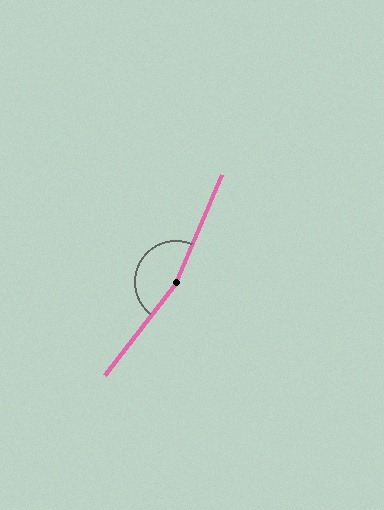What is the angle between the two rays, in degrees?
Approximately 166 degrees.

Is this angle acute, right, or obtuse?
It is obtuse.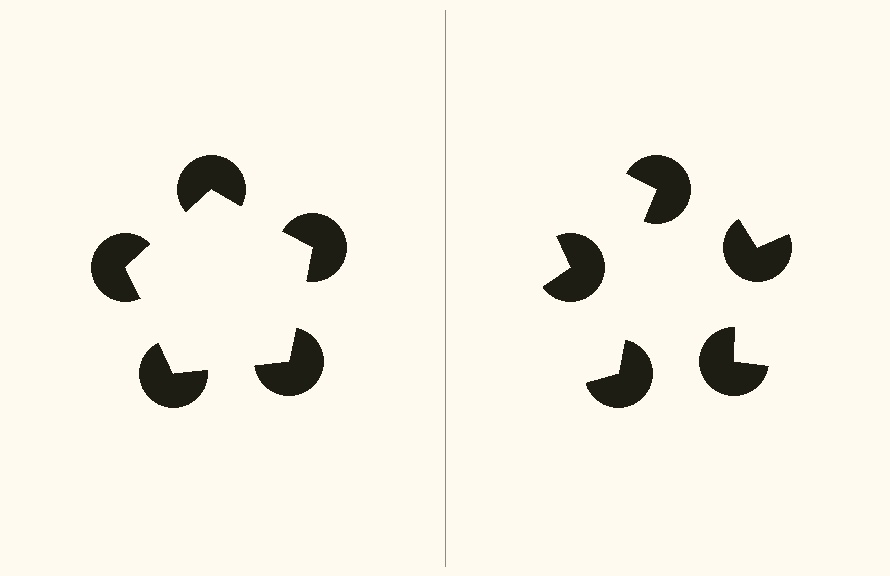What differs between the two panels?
The pac-man discs are positioned identically on both sides; only the wedge orientations differ. On the left they align to a pentagon; on the right they are misaligned.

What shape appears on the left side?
An illusory pentagon.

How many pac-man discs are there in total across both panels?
10 — 5 on each side.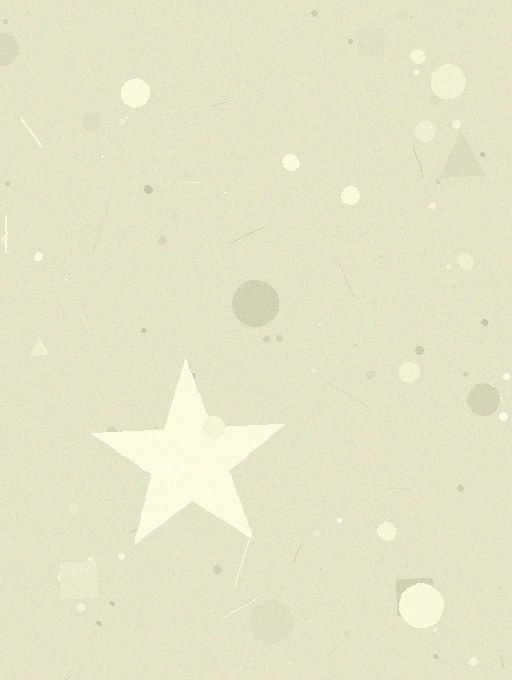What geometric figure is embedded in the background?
A star is embedded in the background.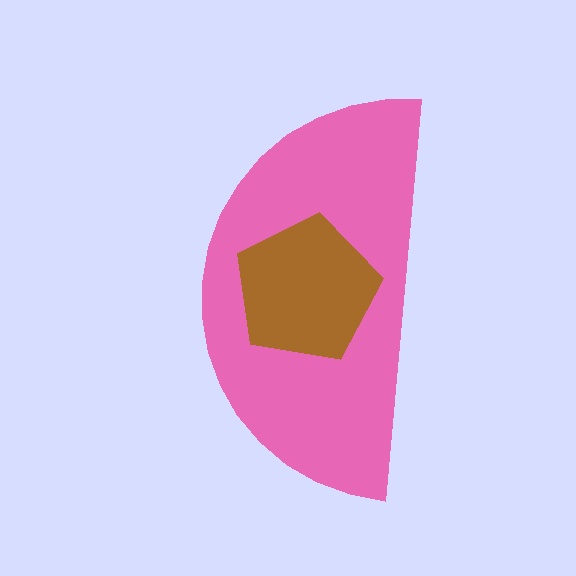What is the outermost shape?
The pink semicircle.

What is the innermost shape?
The brown pentagon.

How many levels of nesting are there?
2.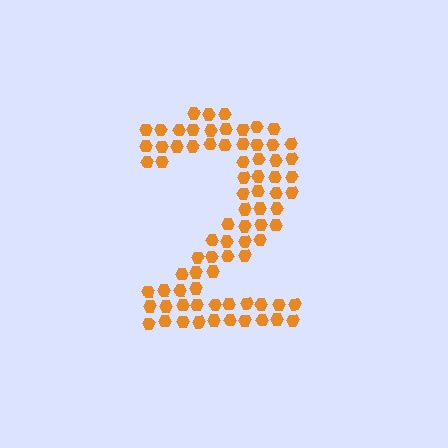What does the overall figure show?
The overall figure shows the digit 2.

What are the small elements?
The small elements are hexagons.